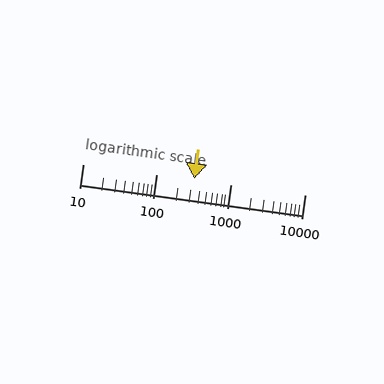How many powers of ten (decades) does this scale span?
The scale spans 3 decades, from 10 to 10000.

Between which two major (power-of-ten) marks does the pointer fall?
The pointer is between 100 and 1000.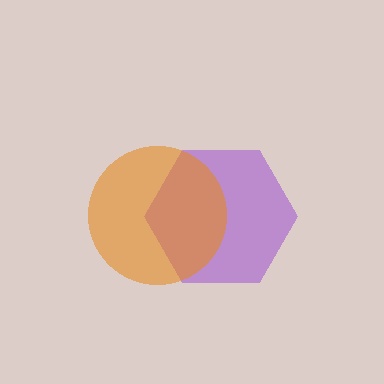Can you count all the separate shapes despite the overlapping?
Yes, there are 2 separate shapes.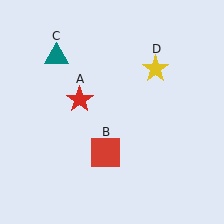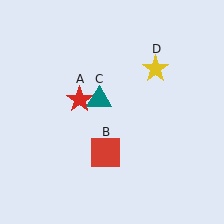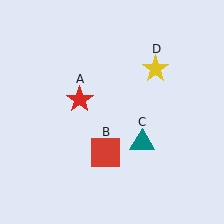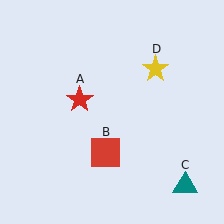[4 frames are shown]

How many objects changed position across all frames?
1 object changed position: teal triangle (object C).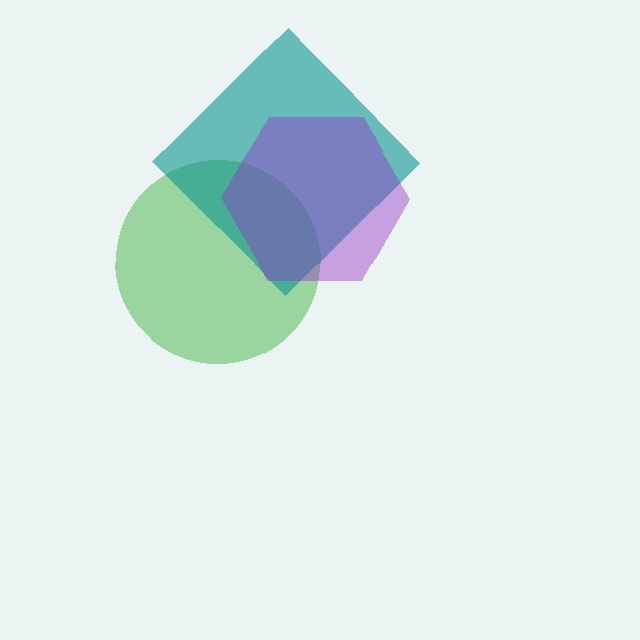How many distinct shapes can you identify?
There are 3 distinct shapes: a green circle, a teal diamond, a purple hexagon.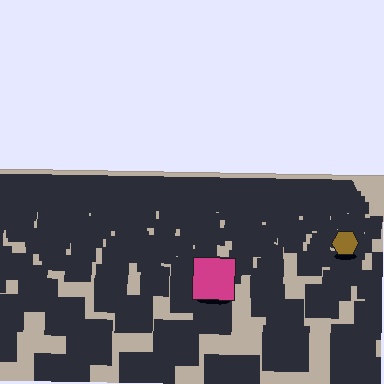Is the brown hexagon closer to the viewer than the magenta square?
No. The magenta square is closer — you can tell from the texture gradient: the ground texture is coarser near it.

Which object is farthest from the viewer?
The brown hexagon is farthest from the viewer. It appears smaller and the ground texture around it is denser.